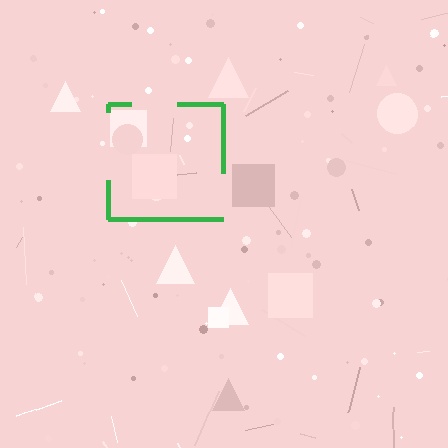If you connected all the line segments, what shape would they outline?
They would outline a square.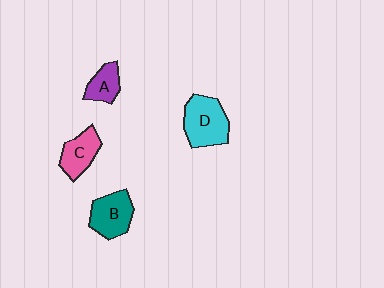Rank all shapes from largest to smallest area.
From largest to smallest: D (cyan), B (teal), C (pink), A (purple).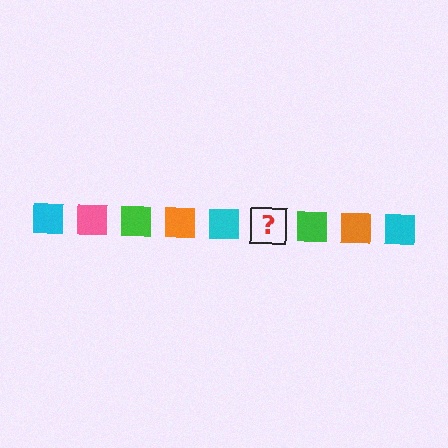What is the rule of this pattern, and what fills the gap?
The rule is that the pattern cycles through cyan, pink, green, orange squares. The gap should be filled with a pink square.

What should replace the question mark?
The question mark should be replaced with a pink square.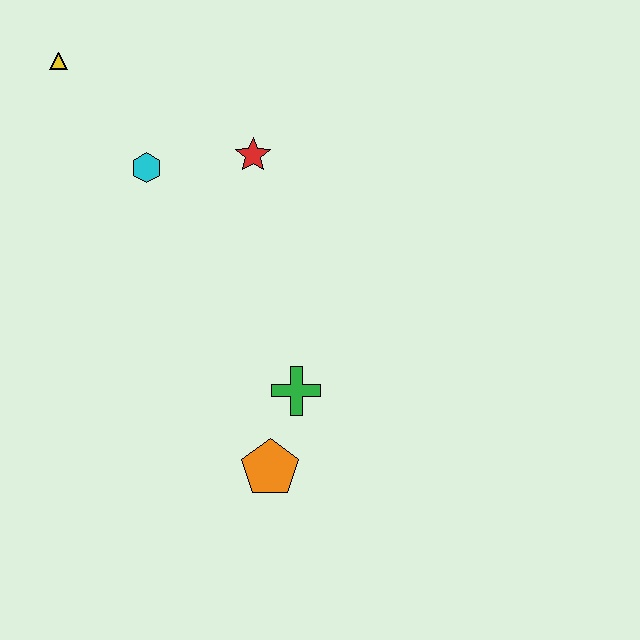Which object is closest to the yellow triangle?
The cyan hexagon is closest to the yellow triangle.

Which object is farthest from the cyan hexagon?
The orange pentagon is farthest from the cyan hexagon.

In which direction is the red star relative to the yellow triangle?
The red star is to the right of the yellow triangle.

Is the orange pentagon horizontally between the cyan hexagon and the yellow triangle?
No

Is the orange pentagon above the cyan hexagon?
No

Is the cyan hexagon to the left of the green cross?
Yes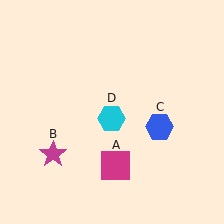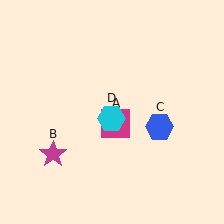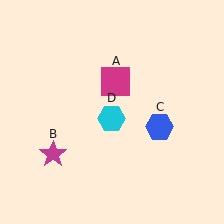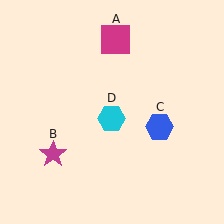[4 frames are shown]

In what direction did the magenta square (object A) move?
The magenta square (object A) moved up.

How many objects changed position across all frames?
1 object changed position: magenta square (object A).